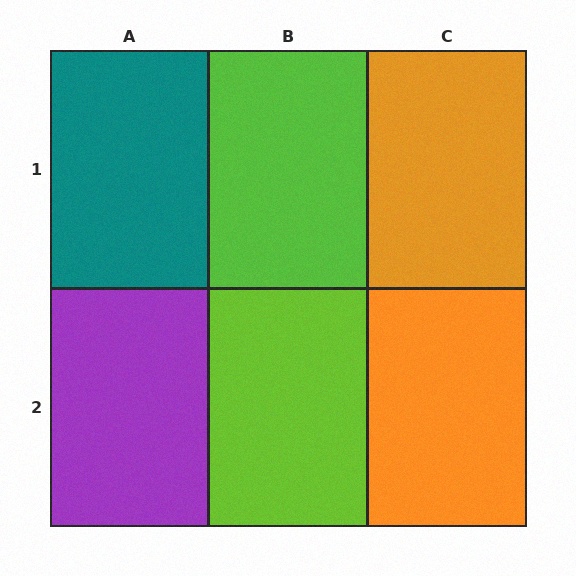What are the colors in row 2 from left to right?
Purple, lime, orange.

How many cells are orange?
2 cells are orange.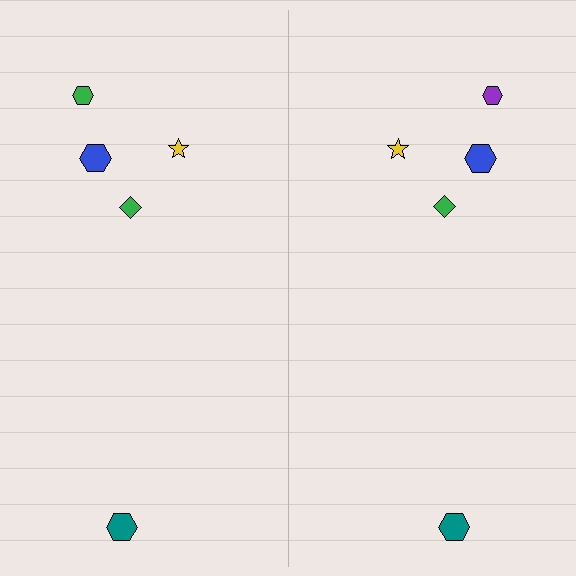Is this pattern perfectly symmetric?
No, the pattern is not perfectly symmetric. The purple hexagon on the right side breaks the symmetry — its mirror counterpart is green.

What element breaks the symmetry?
The purple hexagon on the right side breaks the symmetry — its mirror counterpart is green.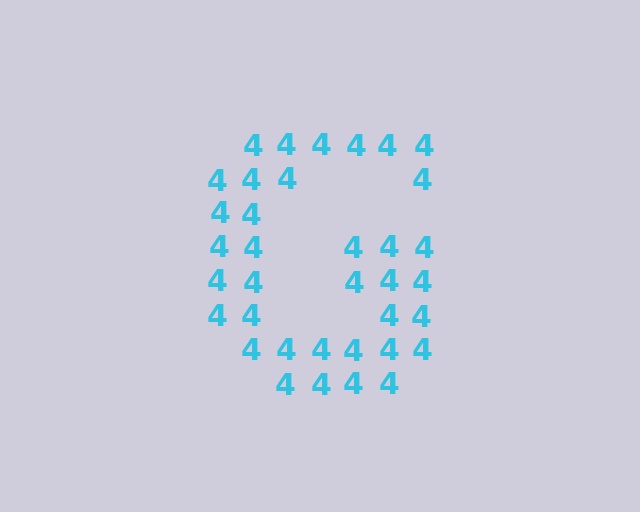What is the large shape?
The large shape is the letter G.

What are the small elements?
The small elements are digit 4's.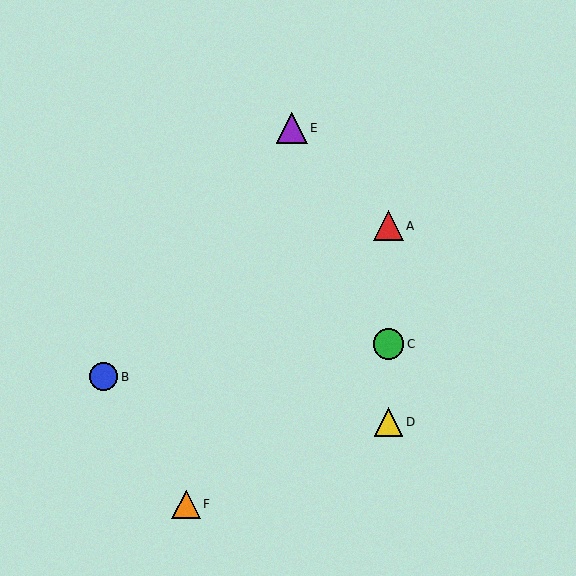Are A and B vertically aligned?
No, A is at x≈388 and B is at x≈104.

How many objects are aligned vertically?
3 objects (A, C, D) are aligned vertically.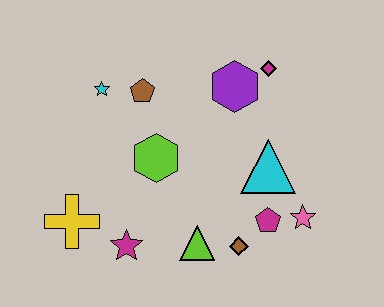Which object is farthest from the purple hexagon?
The yellow cross is farthest from the purple hexagon.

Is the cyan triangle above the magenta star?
Yes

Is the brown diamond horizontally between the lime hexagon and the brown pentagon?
No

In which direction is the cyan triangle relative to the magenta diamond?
The cyan triangle is below the magenta diamond.